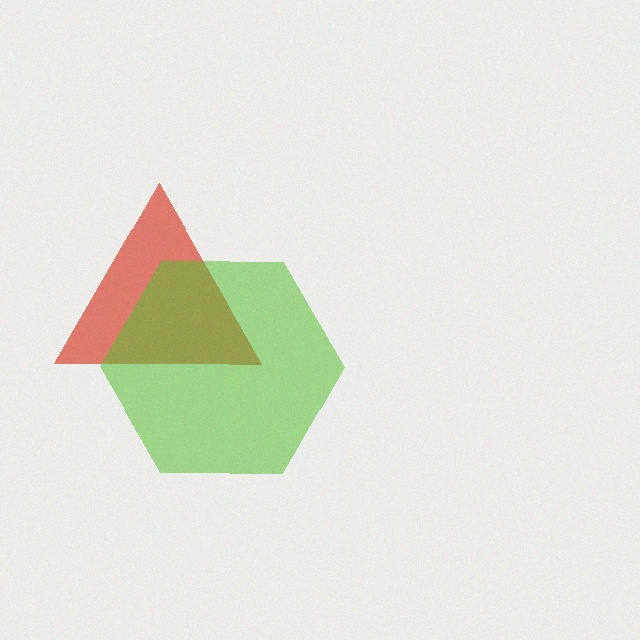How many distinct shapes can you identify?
There are 2 distinct shapes: a red triangle, a lime hexagon.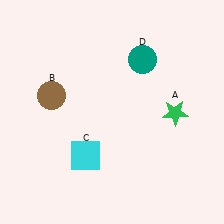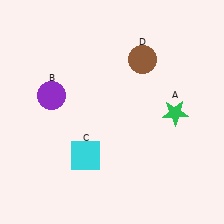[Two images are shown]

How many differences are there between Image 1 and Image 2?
There are 2 differences between the two images.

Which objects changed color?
B changed from brown to purple. D changed from teal to brown.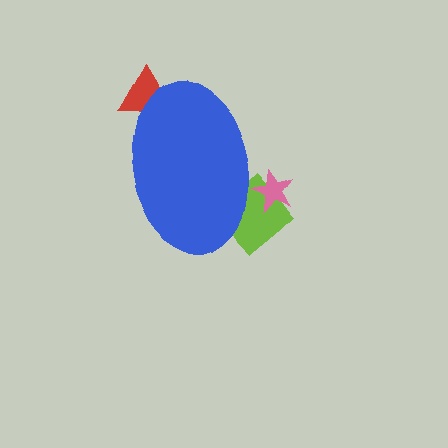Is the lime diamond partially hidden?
Yes, the lime diamond is partially hidden behind the blue ellipse.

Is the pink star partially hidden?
Yes, the pink star is partially hidden behind the blue ellipse.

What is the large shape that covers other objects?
A blue ellipse.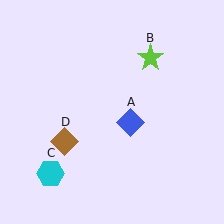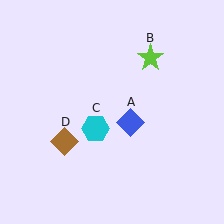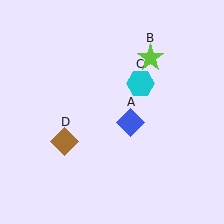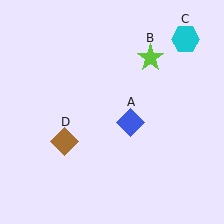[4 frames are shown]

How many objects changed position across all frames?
1 object changed position: cyan hexagon (object C).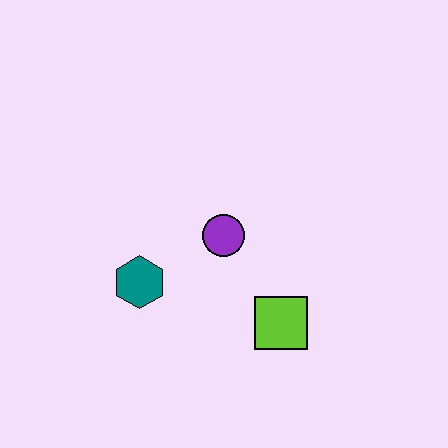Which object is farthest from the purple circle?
The lime square is farthest from the purple circle.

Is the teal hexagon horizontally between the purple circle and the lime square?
No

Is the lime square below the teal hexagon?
Yes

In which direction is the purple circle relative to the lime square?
The purple circle is above the lime square.